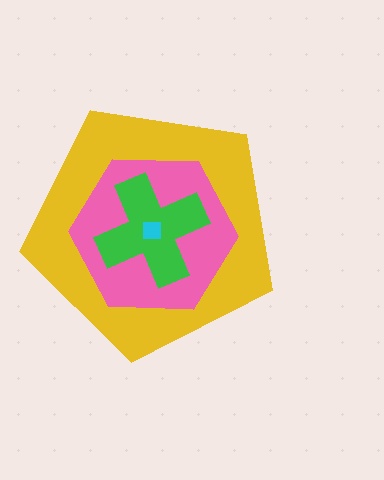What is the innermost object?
The cyan square.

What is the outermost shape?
The yellow pentagon.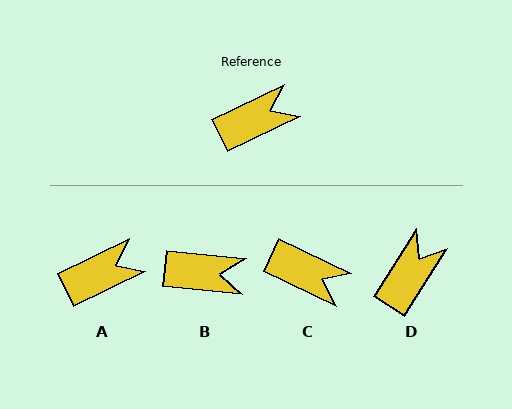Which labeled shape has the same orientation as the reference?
A.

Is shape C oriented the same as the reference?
No, it is off by about 51 degrees.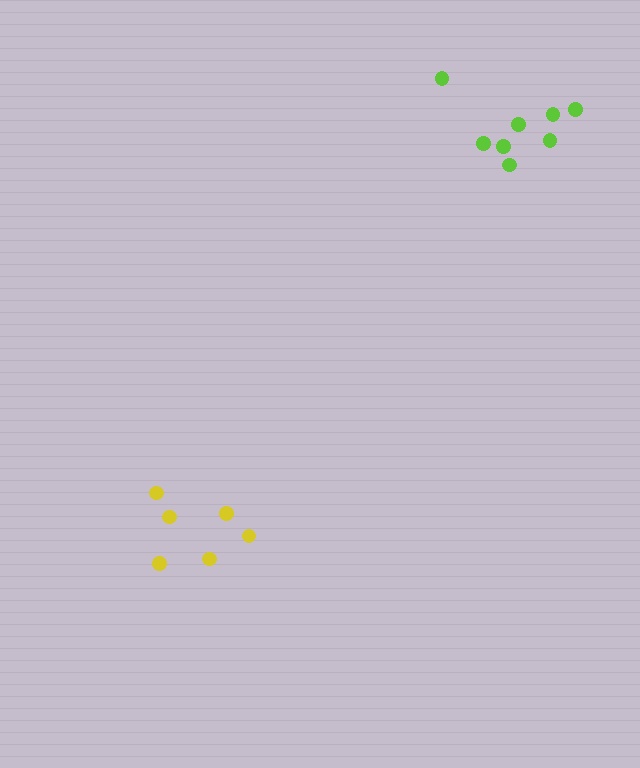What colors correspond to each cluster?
The clusters are colored: yellow, lime.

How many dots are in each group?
Group 1: 6 dots, Group 2: 8 dots (14 total).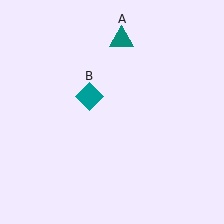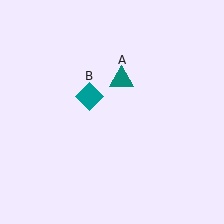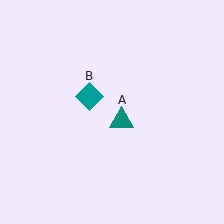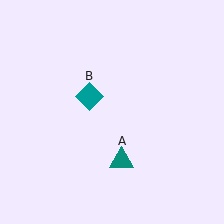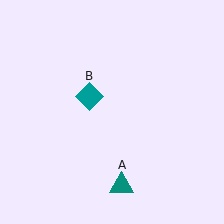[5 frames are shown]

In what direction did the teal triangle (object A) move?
The teal triangle (object A) moved down.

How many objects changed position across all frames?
1 object changed position: teal triangle (object A).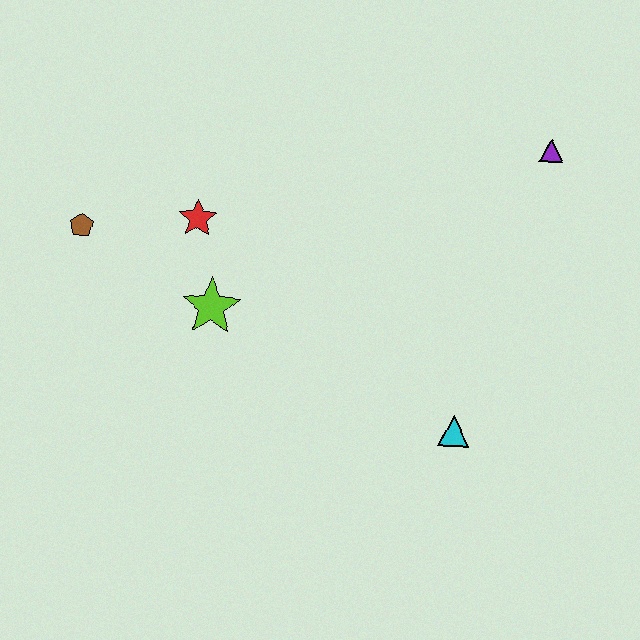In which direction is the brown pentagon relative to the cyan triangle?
The brown pentagon is to the left of the cyan triangle.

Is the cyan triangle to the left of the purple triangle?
Yes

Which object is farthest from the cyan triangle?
The brown pentagon is farthest from the cyan triangle.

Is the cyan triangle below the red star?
Yes